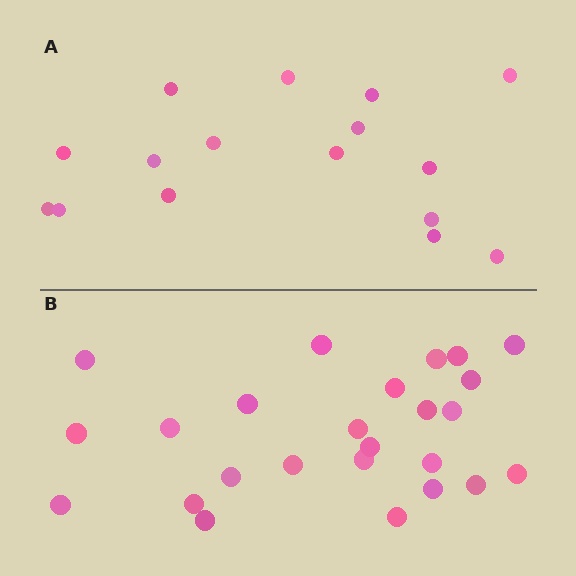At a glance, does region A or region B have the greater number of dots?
Region B (the bottom region) has more dots.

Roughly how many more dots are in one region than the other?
Region B has roughly 8 or so more dots than region A.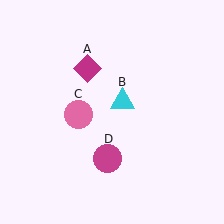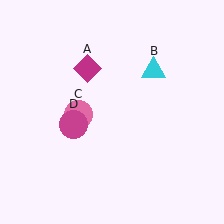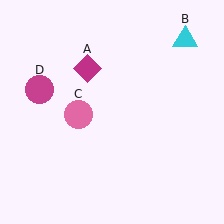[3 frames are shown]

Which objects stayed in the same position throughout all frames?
Magenta diamond (object A) and pink circle (object C) remained stationary.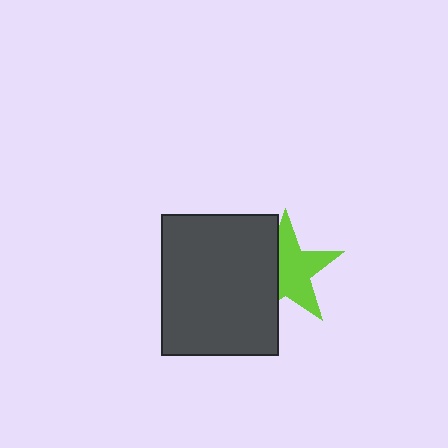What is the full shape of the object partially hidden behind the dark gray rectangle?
The partially hidden object is a lime star.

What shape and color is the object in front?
The object in front is a dark gray rectangle.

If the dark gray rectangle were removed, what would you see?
You would see the complete lime star.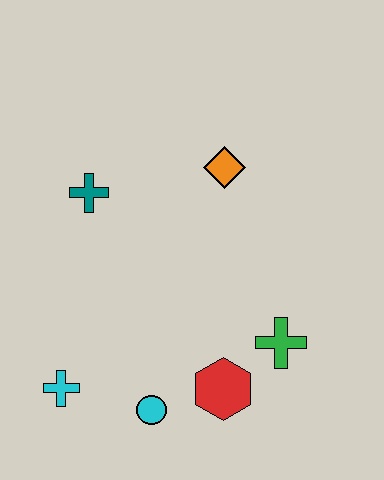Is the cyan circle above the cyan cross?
No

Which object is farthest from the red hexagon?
The teal cross is farthest from the red hexagon.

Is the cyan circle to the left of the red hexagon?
Yes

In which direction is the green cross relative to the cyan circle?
The green cross is to the right of the cyan circle.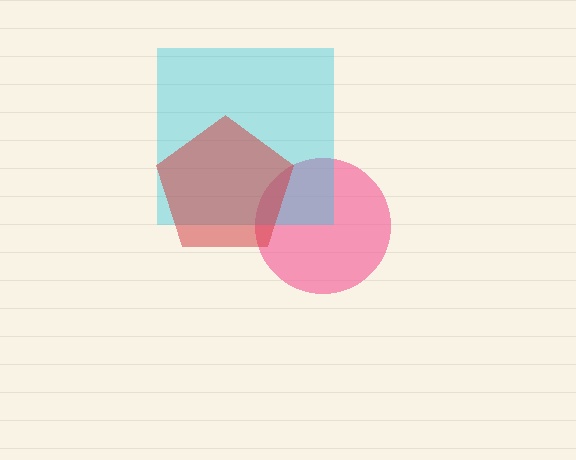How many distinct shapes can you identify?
There are 3 distinct shapes: a pink circle, a cyan square, a red pentagon.